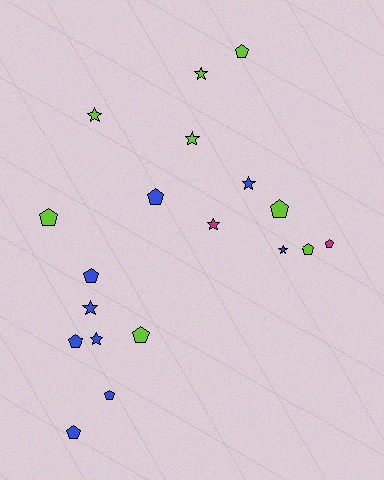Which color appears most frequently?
Blue, with 9 objects.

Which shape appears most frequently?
Pentagon, with 11 objects.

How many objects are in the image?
There are 19 objects.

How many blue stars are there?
There are 4 blue stars.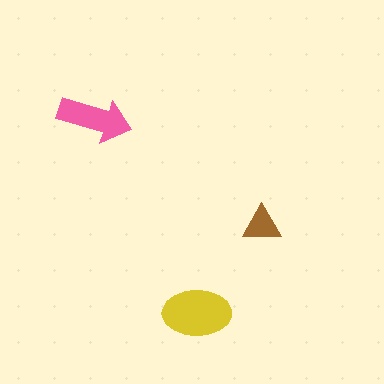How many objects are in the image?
There are 3 objects in the image.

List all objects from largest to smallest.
The yellow ellipse, the pink arrow, the brown triangle.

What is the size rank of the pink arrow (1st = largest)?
2nd.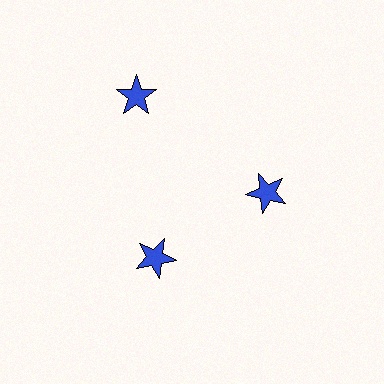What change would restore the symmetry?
The symmetry would be restored by moving it inward, back onto the ring so that all 3 stars sit at equal angles and equal distance from the center.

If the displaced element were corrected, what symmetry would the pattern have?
It would have 3-fold rotational symmetry — the pattern would map onto itself every 120 degrees.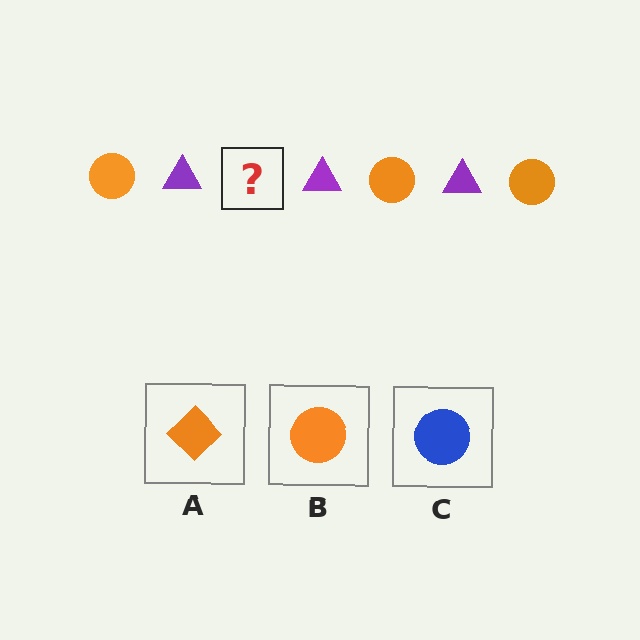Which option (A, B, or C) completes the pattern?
B.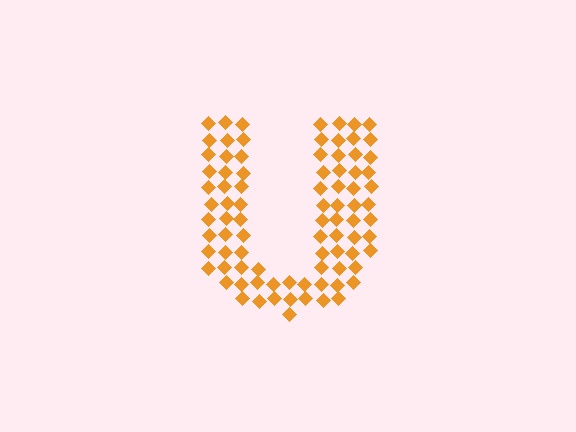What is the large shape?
The large shape is the letter U.